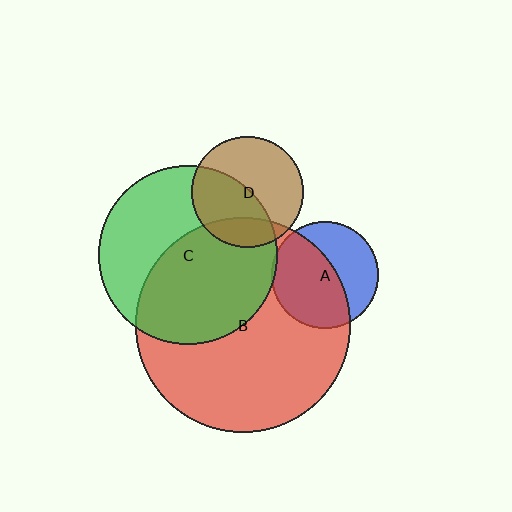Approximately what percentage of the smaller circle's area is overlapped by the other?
Approximately 60%.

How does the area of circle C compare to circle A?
Approximately 2.8 times.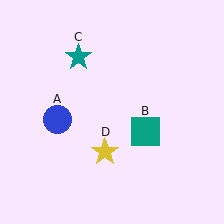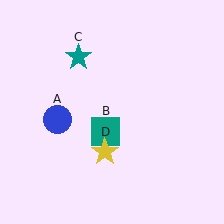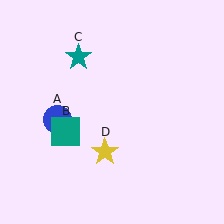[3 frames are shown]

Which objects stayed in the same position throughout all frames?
Blue circle (object A) and teal star (object C) and yellow star (object D) remained stationary.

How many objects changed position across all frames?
1 object changed position: teal square (object B).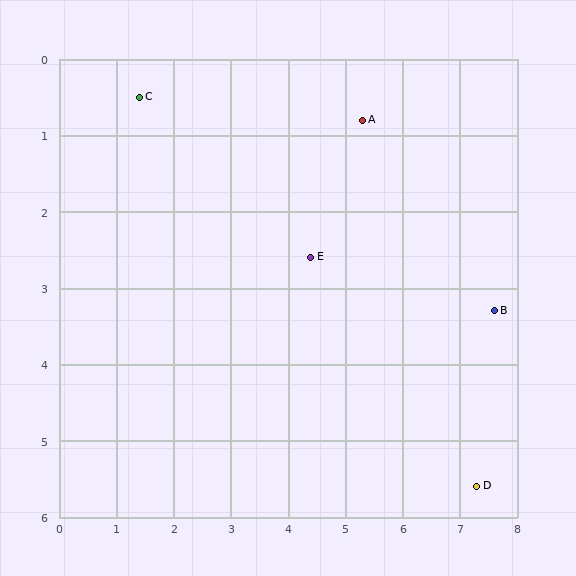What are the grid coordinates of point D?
Point D is at approximately (7.3, 5.6).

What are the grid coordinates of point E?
Point E is at approximately (4.4, 2.6).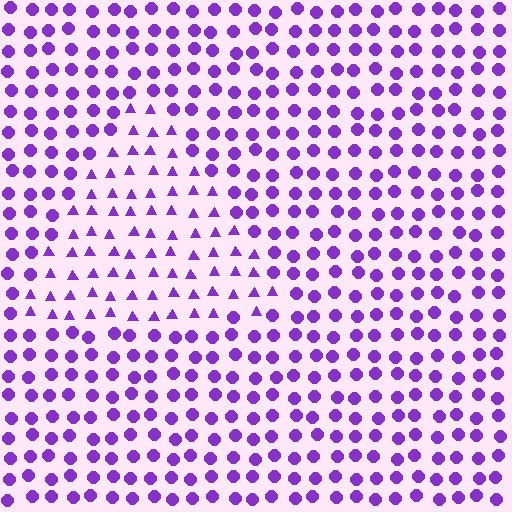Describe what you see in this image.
The image is filled with small purple elements arranged in a uniform grid. A triangle-shaped region contains triangles, while the surrounding area contains circles. The boundary is defined purely by the change in element shape.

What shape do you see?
I see a triangle.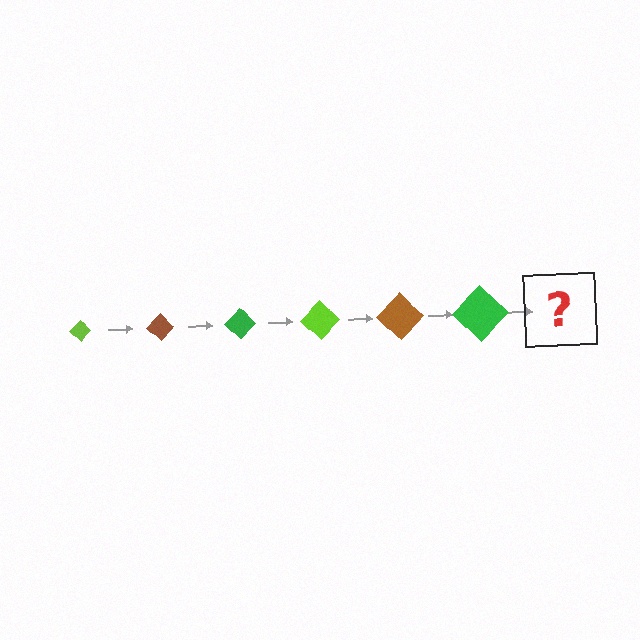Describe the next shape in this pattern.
It should be a lime diamond, larger than the previous one.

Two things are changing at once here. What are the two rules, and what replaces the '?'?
The two rules are that the diamond grows larger each step and the color cycles through lime, brown, and green. The '?' should be a lime diamond, larger than the previous one.